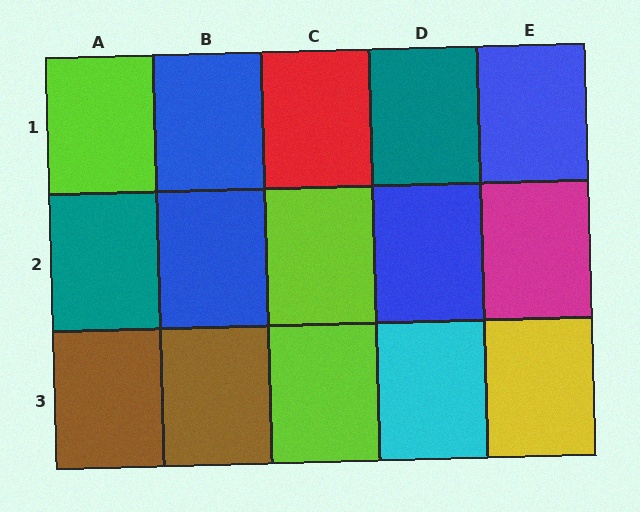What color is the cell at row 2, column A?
Teal.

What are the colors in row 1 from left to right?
Lime, blue, red, teal, blue.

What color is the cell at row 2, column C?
Lime.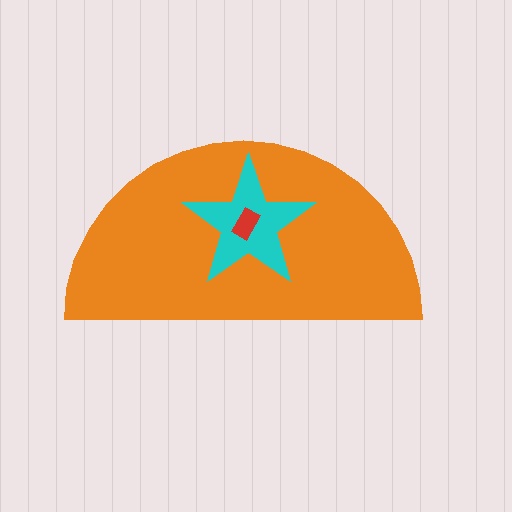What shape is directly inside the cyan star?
The red rectangle.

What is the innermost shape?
The red rectangle.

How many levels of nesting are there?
3.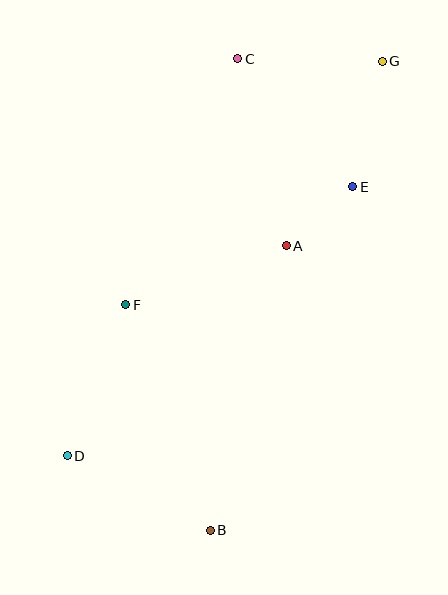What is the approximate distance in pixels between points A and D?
The distance between A and D is approximately 304 pixels.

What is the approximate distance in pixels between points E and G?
The distance between E and G is approximately 129 pixels.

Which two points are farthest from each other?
Points D and G are farthest from each other.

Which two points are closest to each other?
Points A and E are closest to each other.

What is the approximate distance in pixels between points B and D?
The distance between B and D is approximately 161 pixels.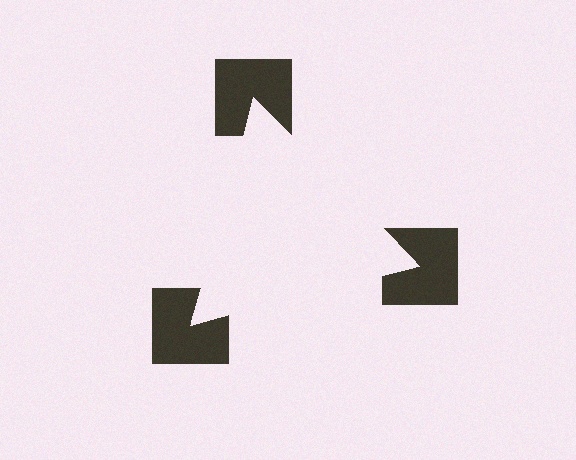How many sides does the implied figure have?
3 sides.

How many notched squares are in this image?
There are 3 — one at each vertex of the illusory triangle.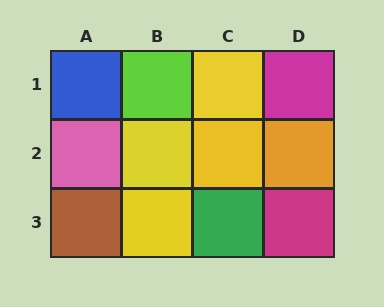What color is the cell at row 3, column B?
Yellow.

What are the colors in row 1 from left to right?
Blue, lime, yellow, magenta.